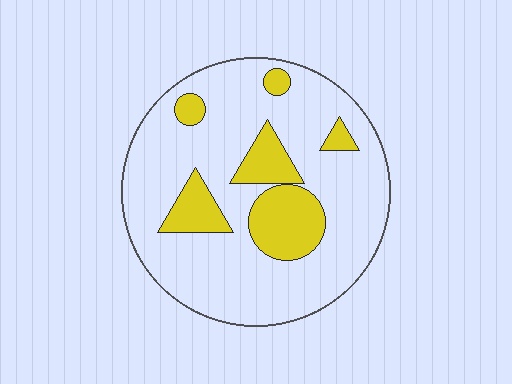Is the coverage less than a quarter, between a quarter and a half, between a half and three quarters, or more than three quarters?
Less than a quarter.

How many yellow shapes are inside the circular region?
6.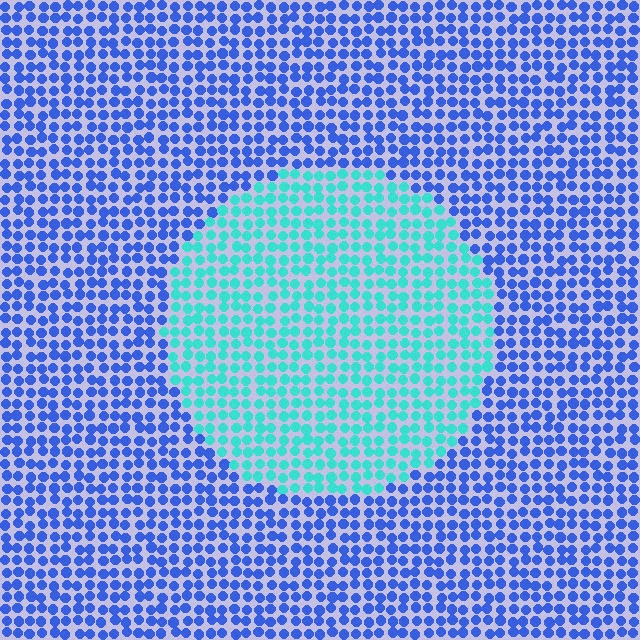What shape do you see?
I see a circle.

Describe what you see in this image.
The image is filled with small blue elements in a uniform arrangement. A circle-shaped region is visible where the elements are tinted to a slightly different hue, forming a subtle color boundary.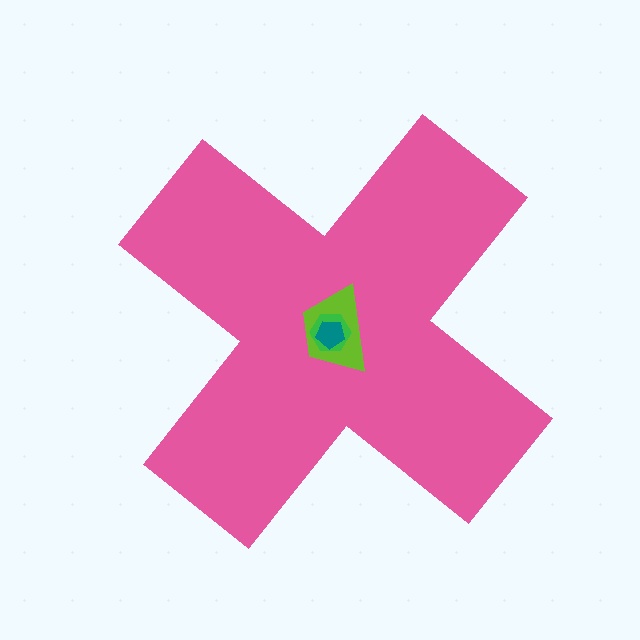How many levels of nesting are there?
4.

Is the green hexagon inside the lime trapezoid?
Yes.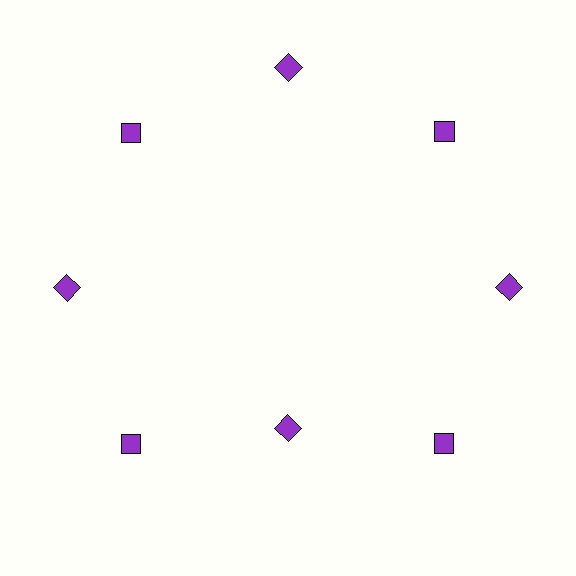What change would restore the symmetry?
The symmetry would be restored by moving it outward, back onto the ring so that all 8 diamonds sit at equal angles and equal distance from the center.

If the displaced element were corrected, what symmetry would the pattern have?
It would have 8-fold rotational symmetry — the pattern would map onto itself every 45 degrees.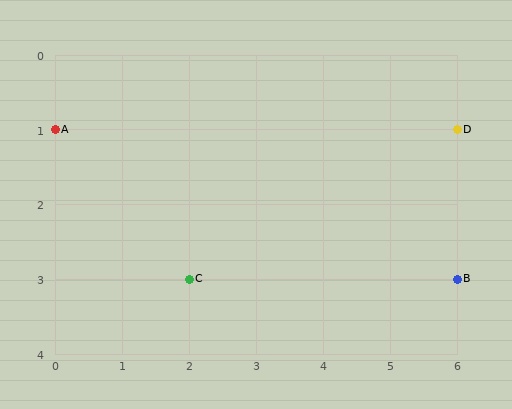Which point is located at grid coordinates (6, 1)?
Point D is at (6, 1).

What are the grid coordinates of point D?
Point D is at grid coordinates (6, 1).